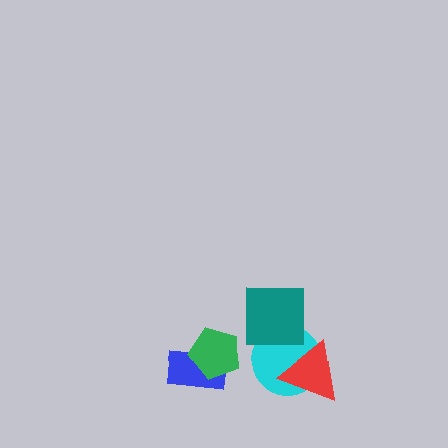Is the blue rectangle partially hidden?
Yes, it is partially covered by another shape.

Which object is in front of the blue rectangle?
The green pentagon is in front of the blue rectangle.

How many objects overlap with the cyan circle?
2 objects overlap with the cyan circle.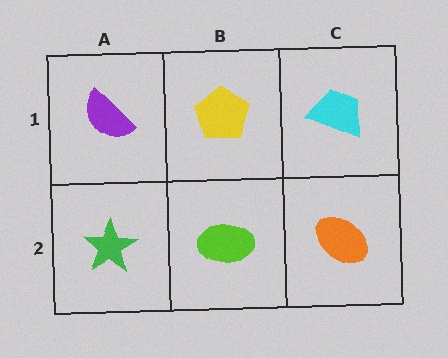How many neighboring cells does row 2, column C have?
2.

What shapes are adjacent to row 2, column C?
A cyan trapezoid (row 1, column C), a lime ellipse (row 2, column B).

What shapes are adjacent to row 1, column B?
A lime ellipse (row 2, column B), a purple semicircle (row 1, column A), a cyan trapezoid (row 1, column C).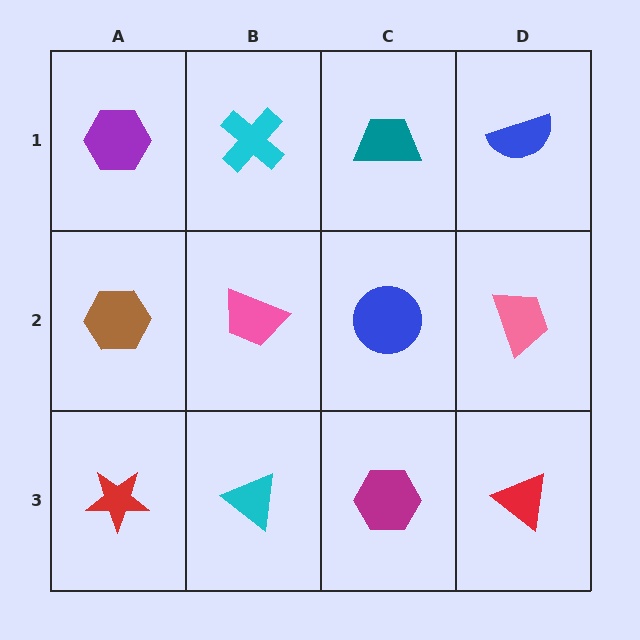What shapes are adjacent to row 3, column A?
A brown hexagon (row 2, column A), a cyan triangle (row 3, column B).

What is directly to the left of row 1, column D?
A teal trapezoid.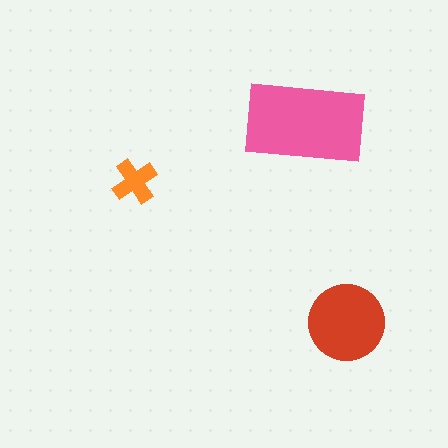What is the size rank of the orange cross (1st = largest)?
3rd.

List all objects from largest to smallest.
The pink rectangle, the red circle, the orange cross.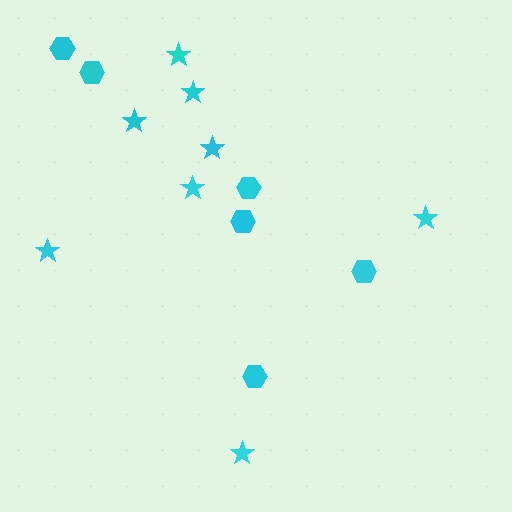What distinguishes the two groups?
There are 2 groups: one group of hexagons (6) and one group of stars (8).